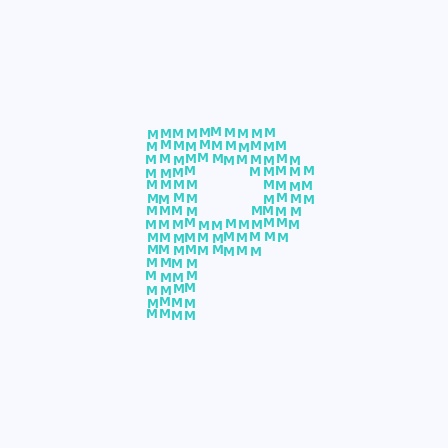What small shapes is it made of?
It is made of small letter M's.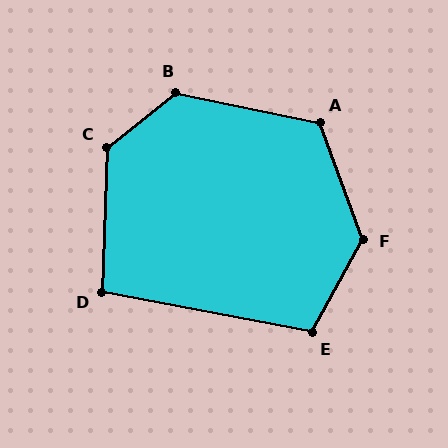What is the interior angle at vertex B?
Approximately 130 degrees (obtuse).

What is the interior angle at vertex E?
Approximately 108 degrees (obtuse).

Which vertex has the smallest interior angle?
D, at approximately 99 degrees.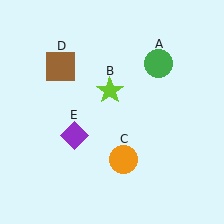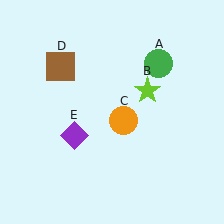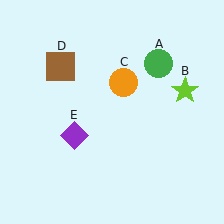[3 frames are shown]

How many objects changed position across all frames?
2 objects changed position: lime star (object B), orange circle (object C).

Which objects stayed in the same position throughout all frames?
Green circle (object A) and brown square (object D) and purple diamond (object E) remained stationary.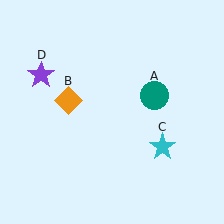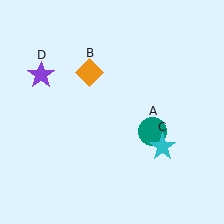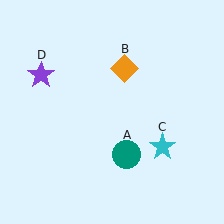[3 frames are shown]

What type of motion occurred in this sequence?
The teal circle (object A), orange diamond (object B) rotated clockwise around the center of the scene.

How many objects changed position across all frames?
2 objects changed position: teal circle (object A), orange diamond (object B).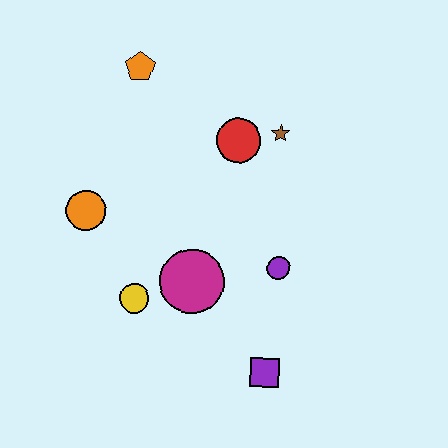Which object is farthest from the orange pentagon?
The purple square is farthest from the orange pentagon.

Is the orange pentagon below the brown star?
No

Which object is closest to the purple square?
The purple circle is closest to the purple square.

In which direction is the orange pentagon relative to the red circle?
The orange pentagon is to the left of the red circle.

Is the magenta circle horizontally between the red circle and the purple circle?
No